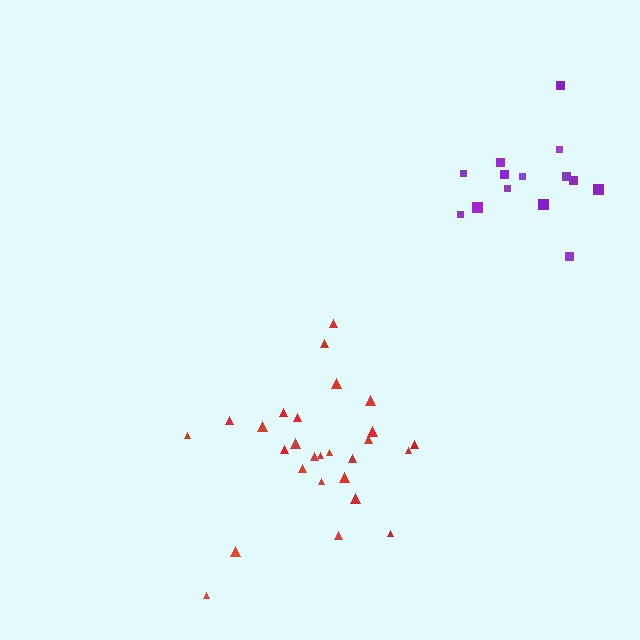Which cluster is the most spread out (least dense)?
Red.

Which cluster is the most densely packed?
Purple.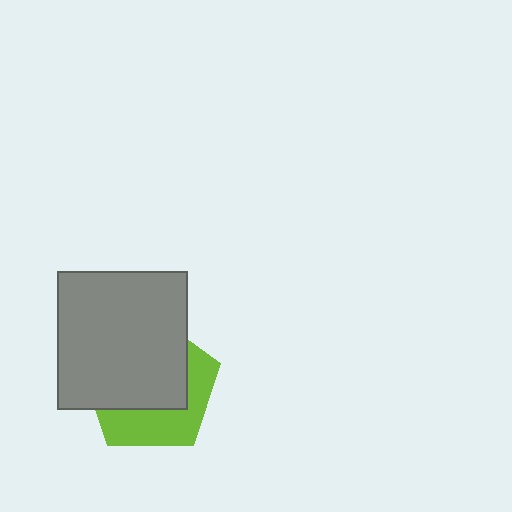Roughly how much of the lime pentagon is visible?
A small part of it is visible (roughly 40%).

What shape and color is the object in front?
The object in front is a gray rectangle.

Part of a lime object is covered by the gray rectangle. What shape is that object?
It is a pentagon.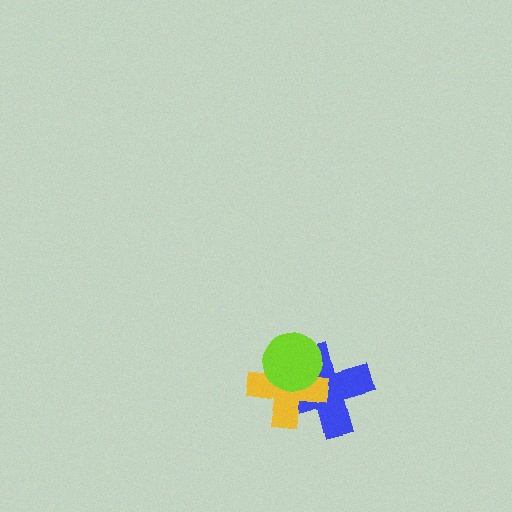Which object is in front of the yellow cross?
The lime circle is in front of the yellow cross.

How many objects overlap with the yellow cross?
2 objects overlap with the yellow cross.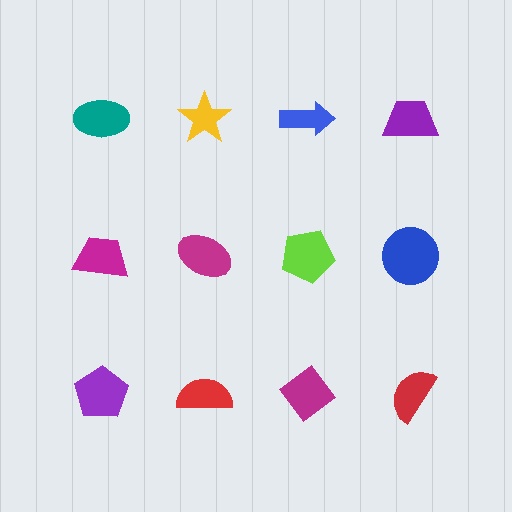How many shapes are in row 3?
4 shapes.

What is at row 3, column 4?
A red semicircle.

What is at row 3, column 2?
A red semicircle.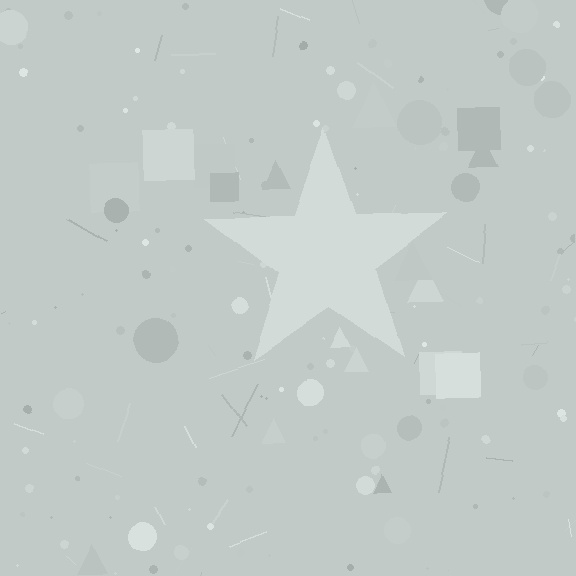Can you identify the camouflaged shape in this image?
The camouflaged shape is a star.